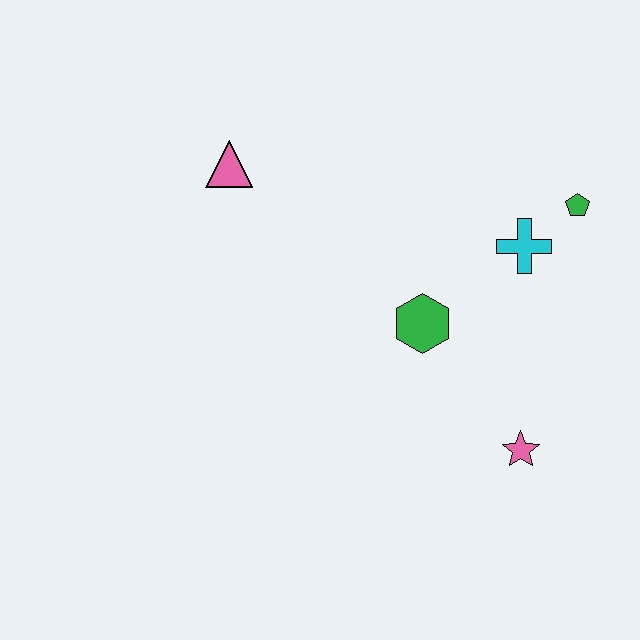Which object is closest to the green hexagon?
The cyan cross is closest to the green hexagon.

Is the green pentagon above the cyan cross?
Yes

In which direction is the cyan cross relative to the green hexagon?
The cyan cross is to the right of the green hexagon.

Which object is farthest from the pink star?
The pink triangle is farthest from the pink star.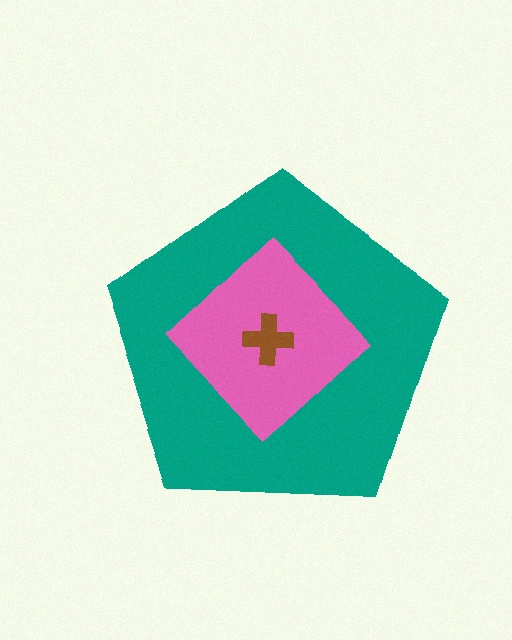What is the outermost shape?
The teal pentagon.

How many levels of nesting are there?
3.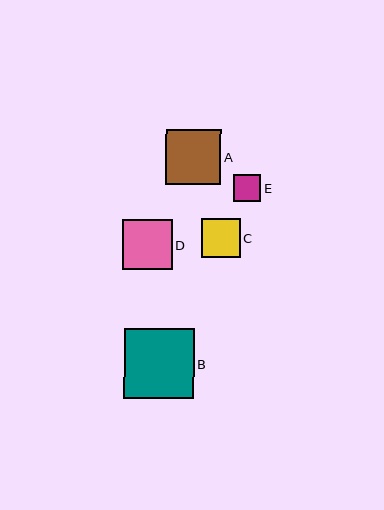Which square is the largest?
Square B is the largest with a size of approximately 70 pixels.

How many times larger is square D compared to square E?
Square D is approximately 1.8 times the size of square E.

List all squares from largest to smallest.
From largest to smallest: B, A, D, C, E.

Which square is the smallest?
Square E is the smallest with a size of approximately 27 pixels.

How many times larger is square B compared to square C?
Square B is approximately 1.8 times the size of square C.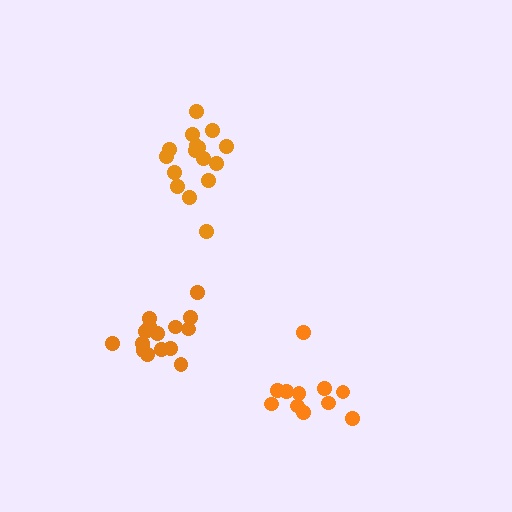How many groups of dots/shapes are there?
There are 3 groups.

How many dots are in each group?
Group 1: 15 dots, Group 2: 16 dots, Group 3: 11 dots (42 total).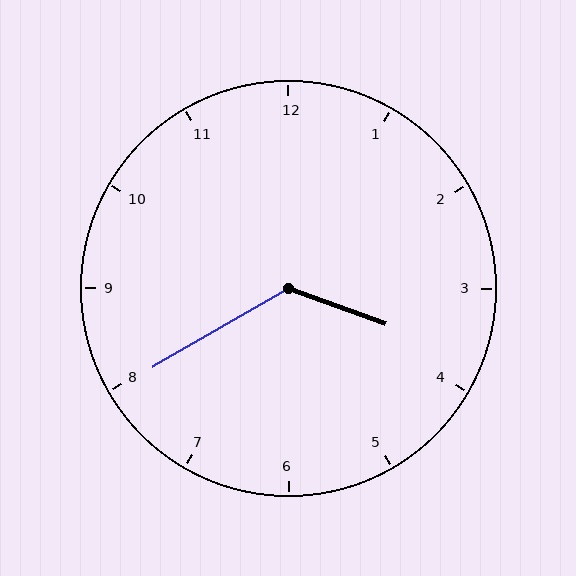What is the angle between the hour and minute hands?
Approximately 130 degrees.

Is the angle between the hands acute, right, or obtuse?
It is obtuse.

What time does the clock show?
3:40.